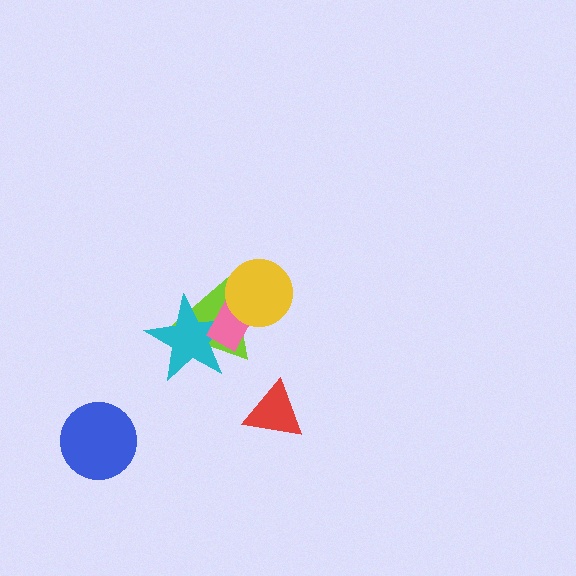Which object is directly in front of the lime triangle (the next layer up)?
The cyan star is directly in front of the lime triangle.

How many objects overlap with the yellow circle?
2 objects overlap with the yellow circle.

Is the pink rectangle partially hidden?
Yes, it is partially covered by another shape.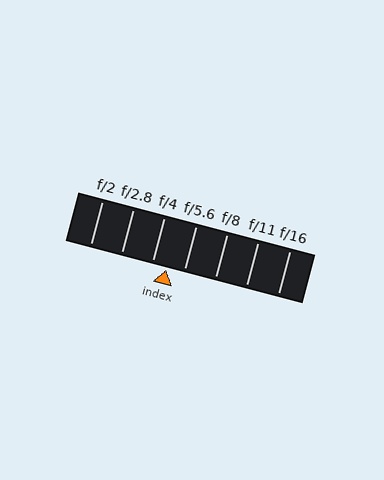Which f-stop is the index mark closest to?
The index mark is closest to f/4.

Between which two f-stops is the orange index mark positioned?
The index mark is between f/4 and f/5.6.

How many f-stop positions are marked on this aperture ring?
There are 7 f-stop positions marked.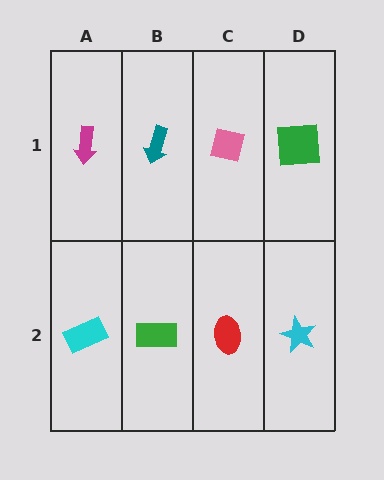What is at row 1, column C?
A pink square.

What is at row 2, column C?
A red ellipse.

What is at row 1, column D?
A green square.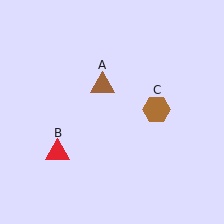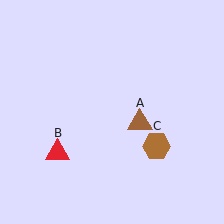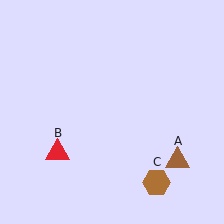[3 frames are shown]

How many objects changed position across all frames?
2 objects changed position: brown triangle (object A), brown hexagon (object C).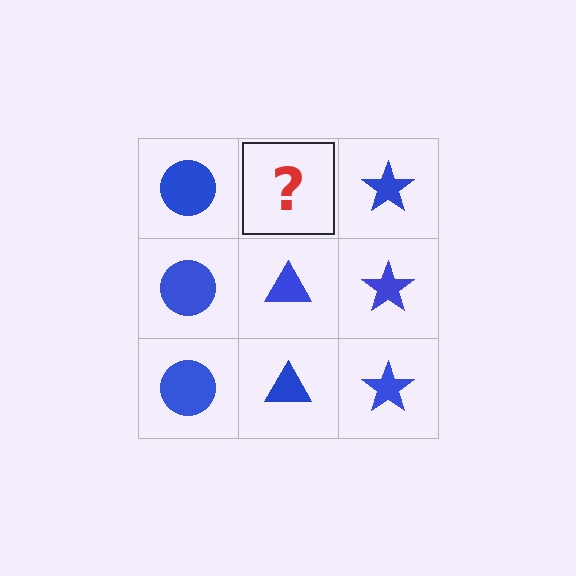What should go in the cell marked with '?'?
The missing cell should contain a blue triangle.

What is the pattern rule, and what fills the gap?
The rule is that each column has a consistent shape. The gap should be filled with a blue triangle.